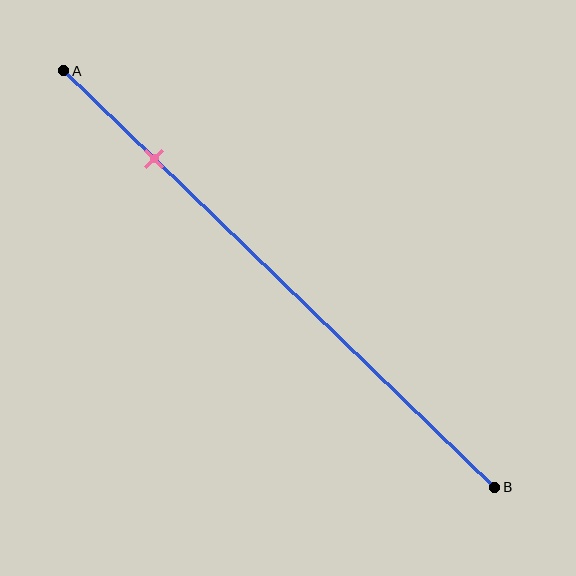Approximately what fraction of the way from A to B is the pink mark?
The pink mark is approximately 20% of the way from A to B.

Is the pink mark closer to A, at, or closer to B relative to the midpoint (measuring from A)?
The pink mark is closer to point A than the midpoint of segment AB.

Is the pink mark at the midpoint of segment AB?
No, the mark is at about 20% from A, not at the 50% midpoint.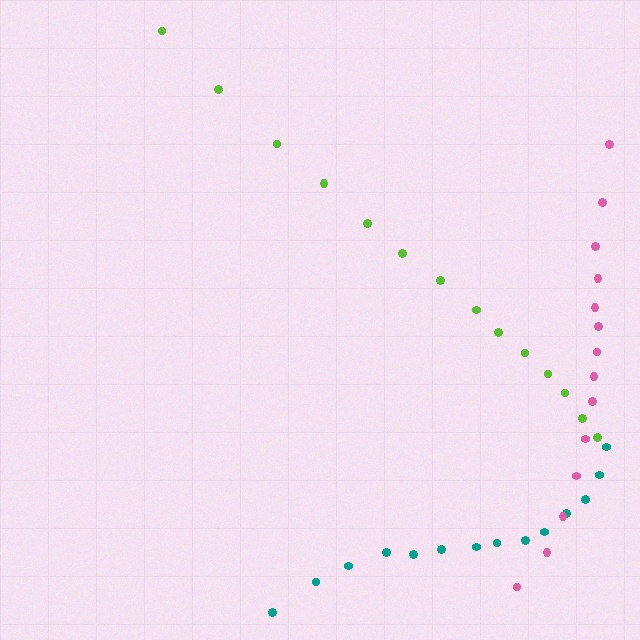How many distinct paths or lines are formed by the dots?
There are 3 distinct paths.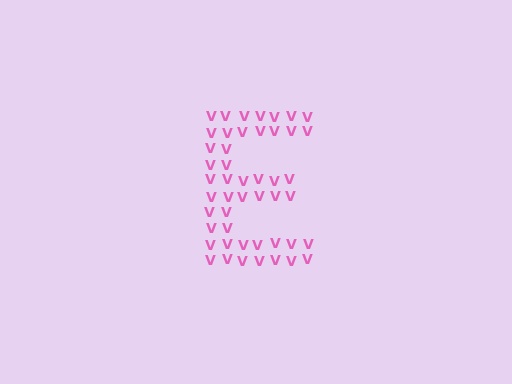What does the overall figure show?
The overall figure shows the letter E.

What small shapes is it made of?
It is made of small letter V's.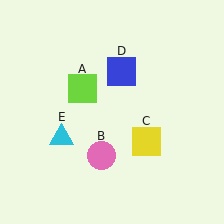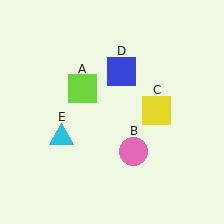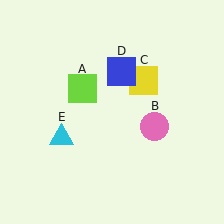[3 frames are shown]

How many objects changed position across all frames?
2 objects changed position: pink circle (object B), yellow square (object C).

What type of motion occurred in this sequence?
The pink circle (object B), yellow square (object C) rotated counterclockwise around the center of the scene.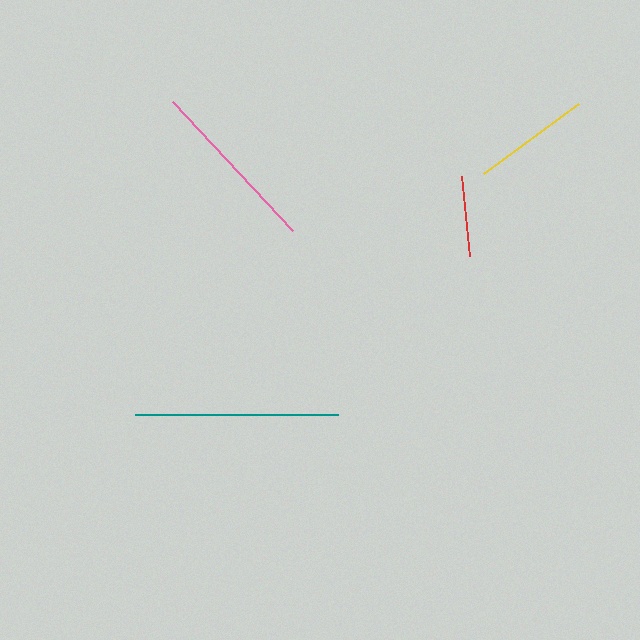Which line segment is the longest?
The teal line is the longest at approximately 202 pixels.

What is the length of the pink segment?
The pink segment is approximately 176 pixels long.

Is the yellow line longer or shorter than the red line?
The yellow line is longer than the red line.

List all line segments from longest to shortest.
From longest to shortest: teal, pink, yellow, red.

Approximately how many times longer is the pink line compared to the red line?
The pink line is approximately 2.2 times the length of the red line.